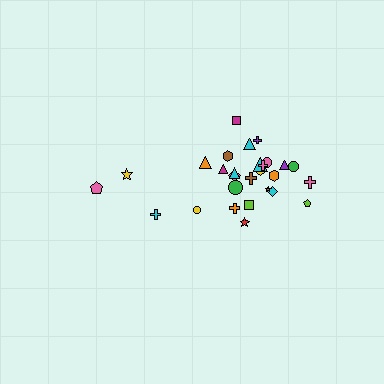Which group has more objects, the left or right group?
The right group.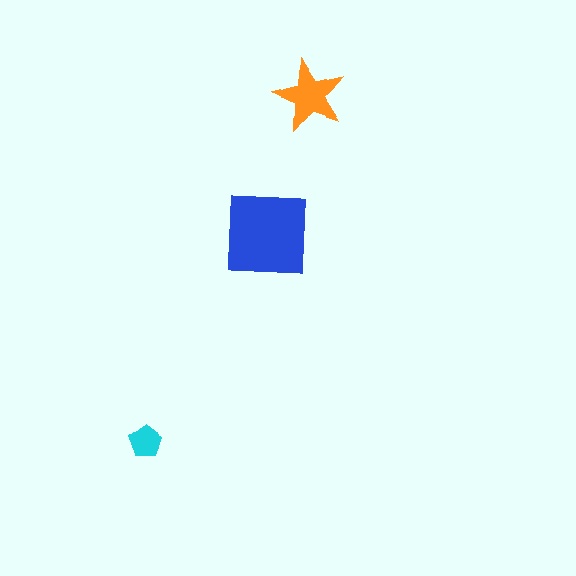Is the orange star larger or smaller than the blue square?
Smaller.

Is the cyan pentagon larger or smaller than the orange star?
Smaller.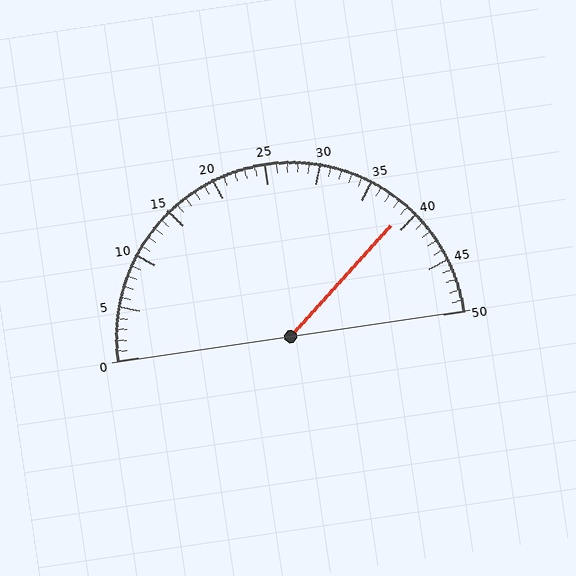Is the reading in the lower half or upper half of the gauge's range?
The reading is in the upper half of the range (0 to 50).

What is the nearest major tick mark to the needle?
The nearest major tick mark is 40.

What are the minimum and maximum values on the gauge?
The gauge ranges from 0 to 50.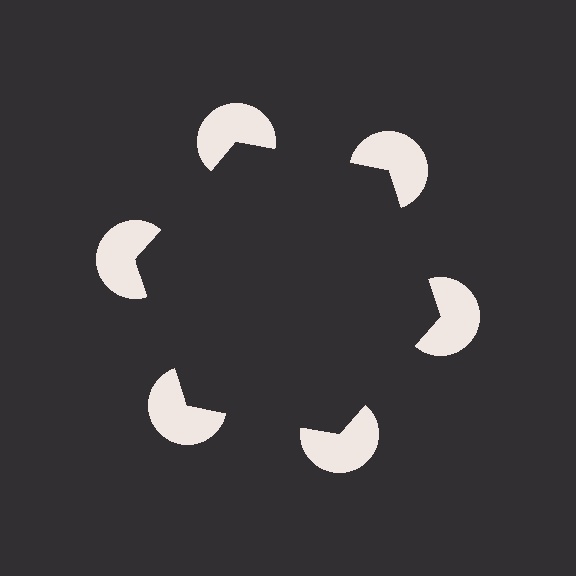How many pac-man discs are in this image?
There are 6 — one at each vertex of the illusory hexagon.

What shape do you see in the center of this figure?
An illusory hexagon — its edges are inferred from the aligned wedge cuts in the pac-man discs, not physically drawn.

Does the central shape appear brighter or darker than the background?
It typically appears slightly darker than the background, even though no actual brightness change is drawn.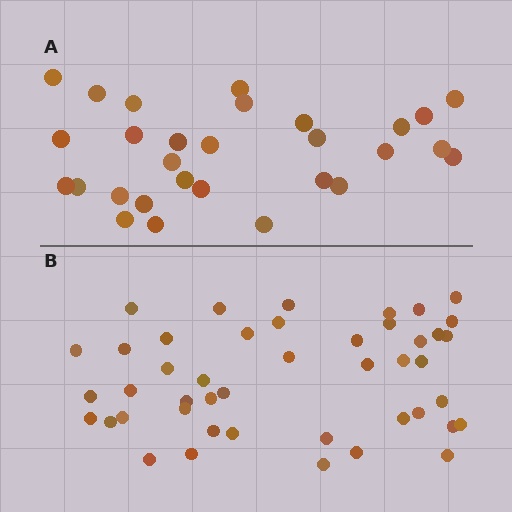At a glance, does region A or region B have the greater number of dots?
Region B (the bottom region) has more dots.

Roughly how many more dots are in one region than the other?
Region B has approximately 15 more dots than region A.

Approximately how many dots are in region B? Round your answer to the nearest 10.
About 40 dots. (The exact count is 45, which rounds to 40.)